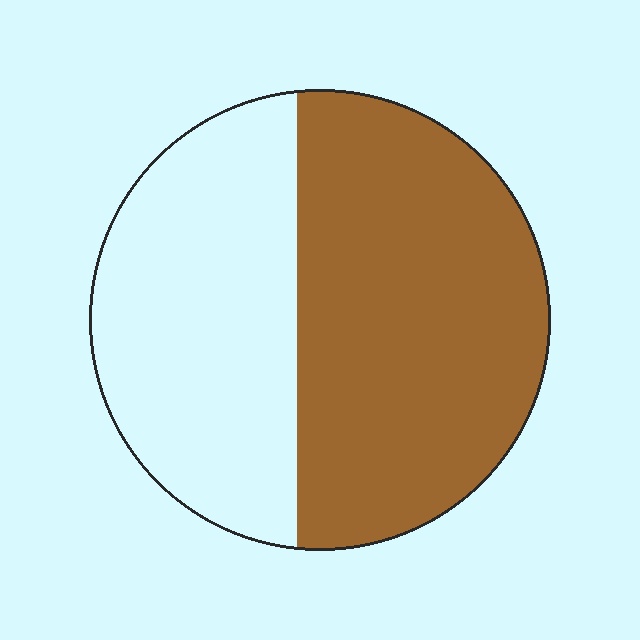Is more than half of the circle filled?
Yes.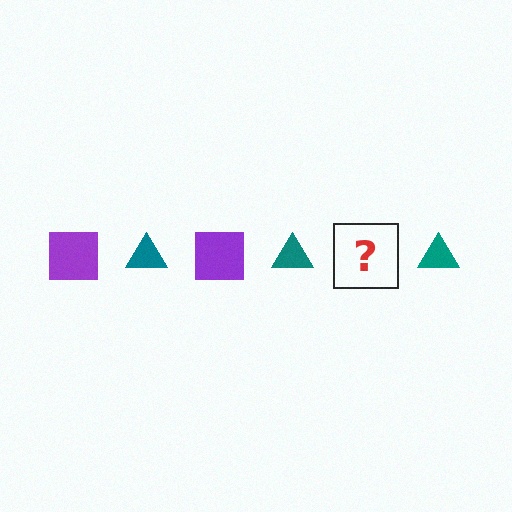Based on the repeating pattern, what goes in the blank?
The blank should be a purple square.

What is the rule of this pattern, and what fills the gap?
The rule is that the pattern alternates between purple square and teal triangle. The gap should be filled with a purple square.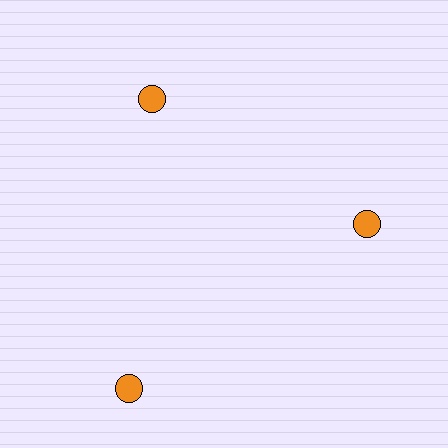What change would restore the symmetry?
The symmetry would be restored by moving it inward, back onto the ring so that all 3 circles sit at equal angles and equal distance from the center.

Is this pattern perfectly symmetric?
No. The 3 orange circles are arranged in a ring, but one element near the 7 o'clock position is pushed outward from the center, breaking the 3-fold rotational symmetry.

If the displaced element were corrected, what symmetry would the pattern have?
It would have 3-fold rotational symmetry — the pattern would map onto itself every 120 degrees.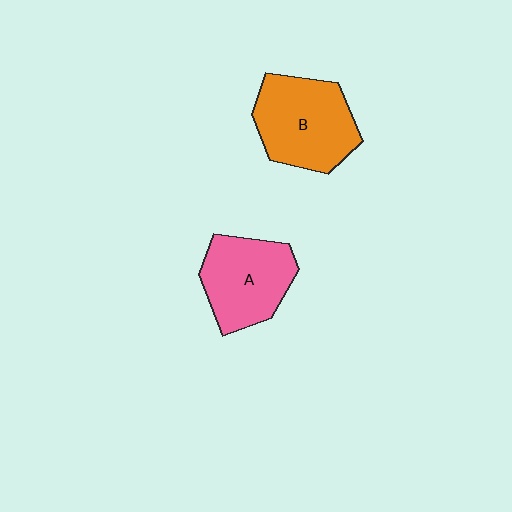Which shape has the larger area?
Shape B (orange).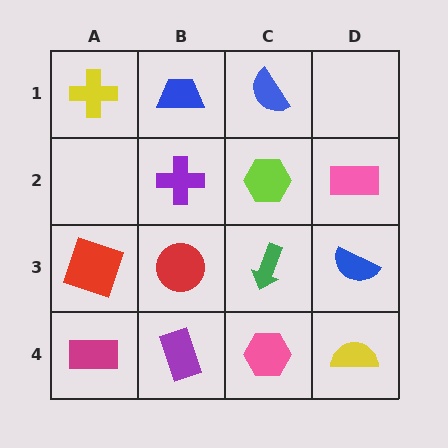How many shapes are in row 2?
3 shapes.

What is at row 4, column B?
A purple rectangle.